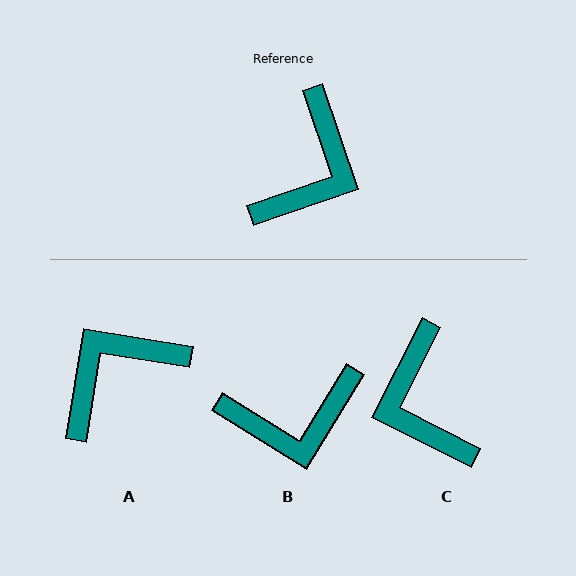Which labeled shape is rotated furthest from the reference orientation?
A, about 152 degrees away.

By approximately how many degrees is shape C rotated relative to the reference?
Approximately 136 degrees clockwise.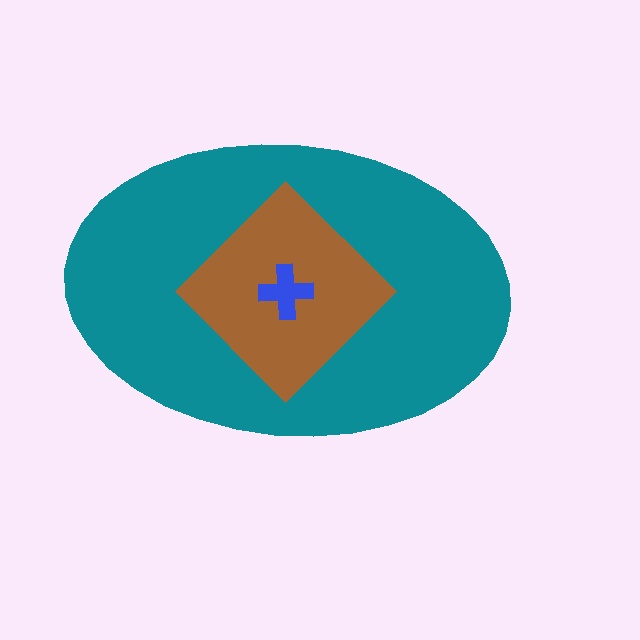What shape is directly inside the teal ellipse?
The brown diamond.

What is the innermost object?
The blue cross.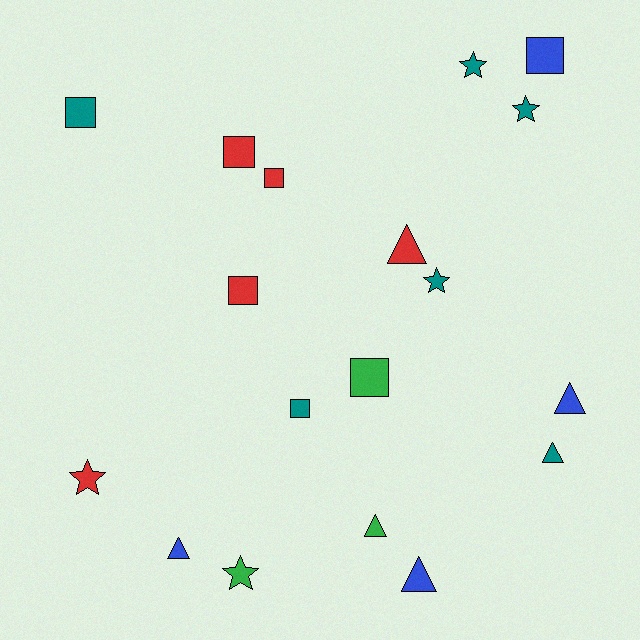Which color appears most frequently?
Teal, with 6 objects.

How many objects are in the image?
There are 18 objects.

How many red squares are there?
There are 3 red squares.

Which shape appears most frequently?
Square, with 7 objects.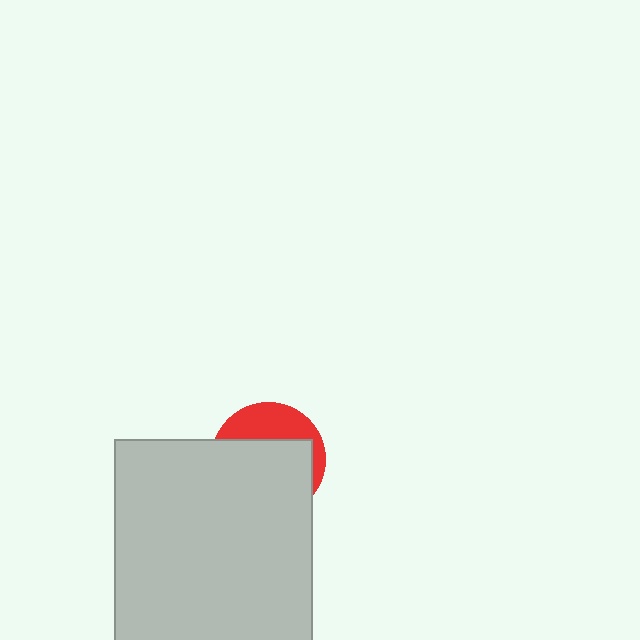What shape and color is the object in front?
The object in front is a light gray rectangle.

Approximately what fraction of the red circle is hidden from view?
Roughly 67% of the red circle is hidden behind the light gray rectangle.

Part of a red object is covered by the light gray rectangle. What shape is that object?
It is a circle.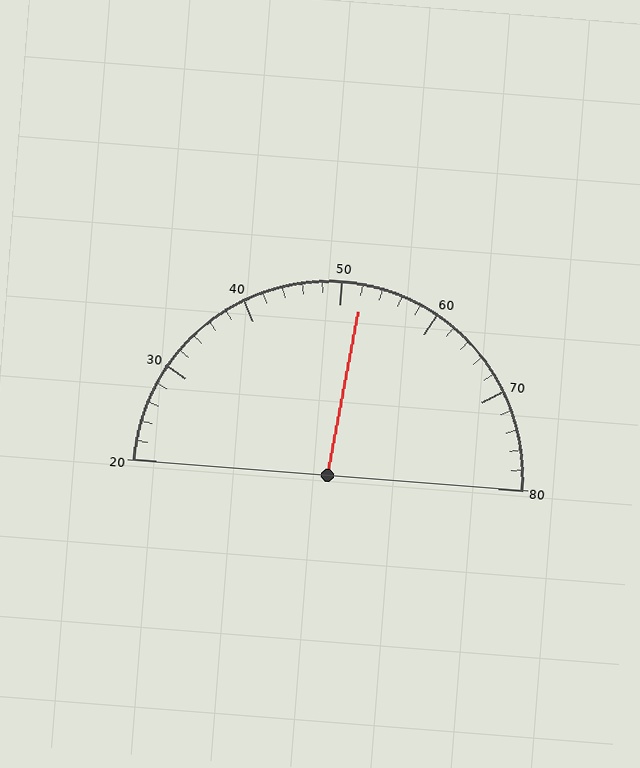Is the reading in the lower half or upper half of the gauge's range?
The reading is in the upper half of the range (20 to 80).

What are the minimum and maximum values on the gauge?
The gauge ranges from 20 to 80.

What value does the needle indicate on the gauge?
The needle indicates approximately 52.